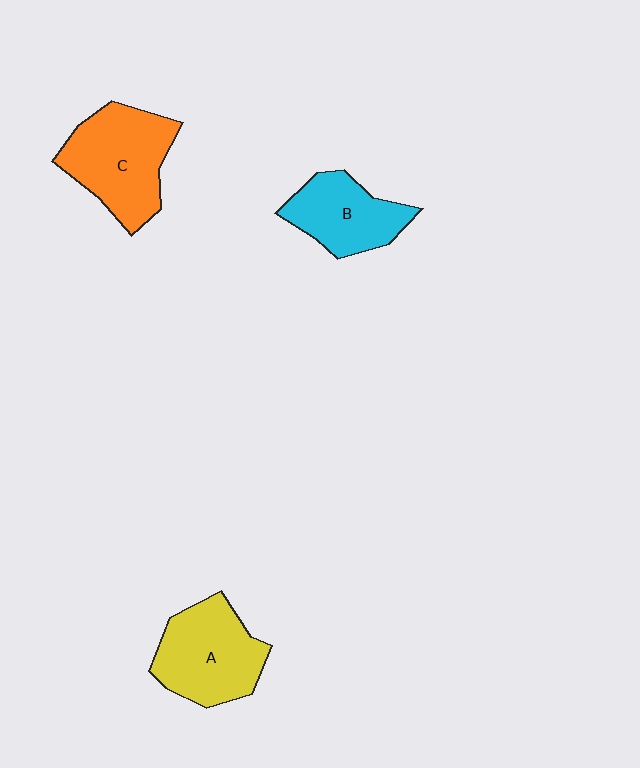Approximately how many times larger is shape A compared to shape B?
Approximately 1.3 times.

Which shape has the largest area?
Shape C (orange).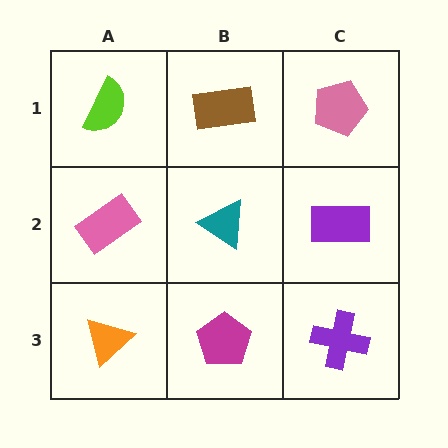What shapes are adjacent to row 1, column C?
A purple rectangle (row 2, column C), a brown rectangle (row 1, column B).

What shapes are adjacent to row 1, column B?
A teal triangle (row 2, column B), a lime semicircle (row 1, column A), a pink pentagon (row 1, column C).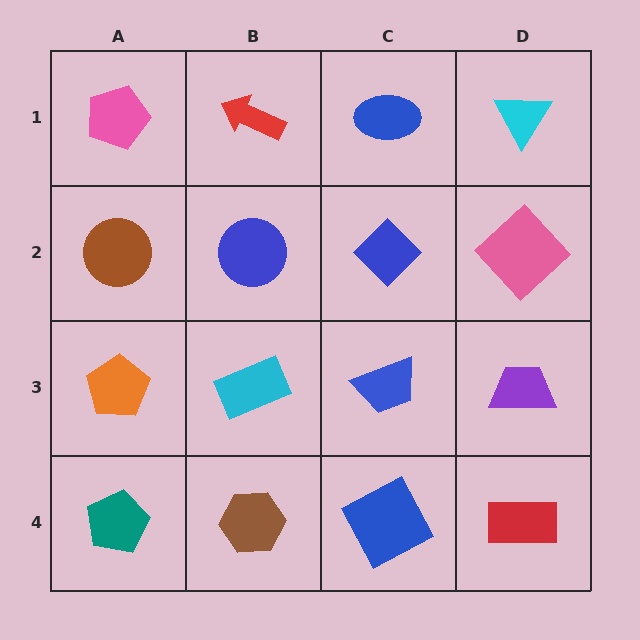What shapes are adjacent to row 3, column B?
A blue circle (row 2, column B), a brown hexagon (row 4, column B), an orange pentagon (row 3, column A), a blue trapezoid (row 3, column C).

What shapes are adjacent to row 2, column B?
A red arrow (row 1, column B), a cyan rectangle (row 3, column B), a brown circle (row 2, column A), a blue diamond (row 2, column C).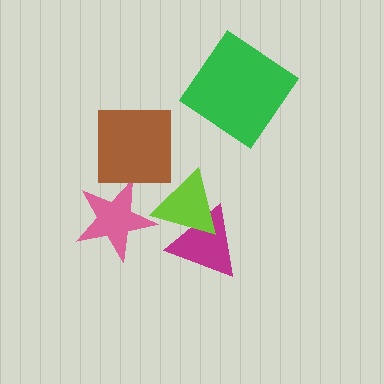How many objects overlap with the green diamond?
0 objects overlap with the green diamond.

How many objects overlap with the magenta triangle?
1 object overlaps with the magenta triangle.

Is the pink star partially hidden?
Yes, it is partially covered by another shape.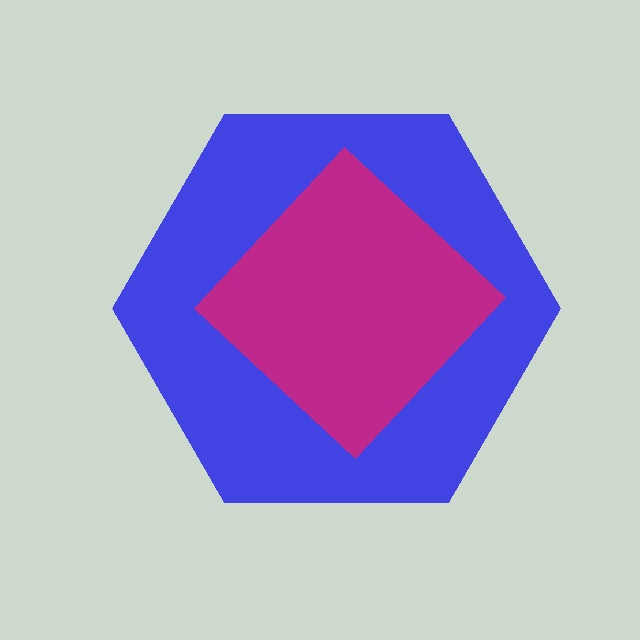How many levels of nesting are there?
2.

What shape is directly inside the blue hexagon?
The magenta diamond.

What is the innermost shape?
The magenta diamond.